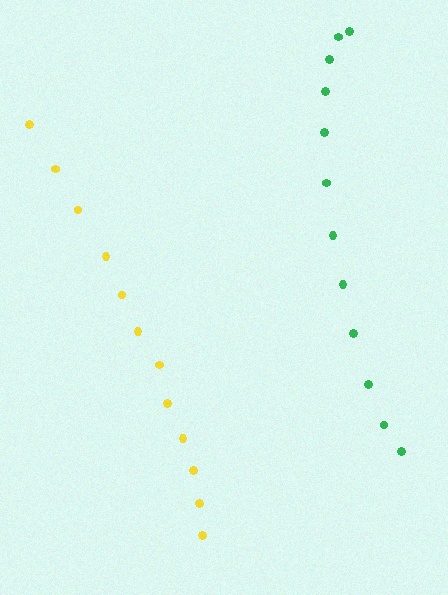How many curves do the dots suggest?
There are 2 distinct paths.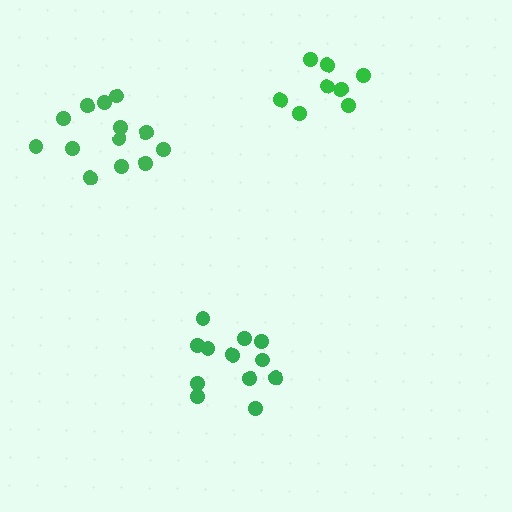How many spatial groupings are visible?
There are 3 spatial groupings.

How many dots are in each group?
Group 1: 12 dots, Group 2: 13 dots, Group 3: 8 dots (33 total).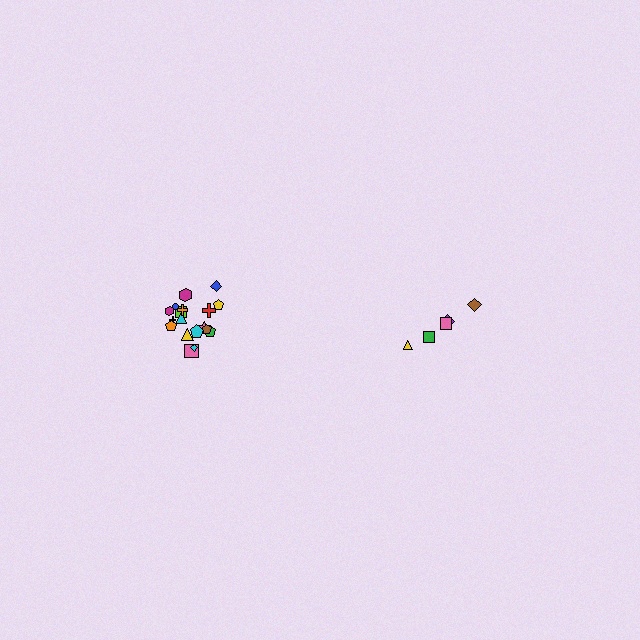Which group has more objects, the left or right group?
The left group.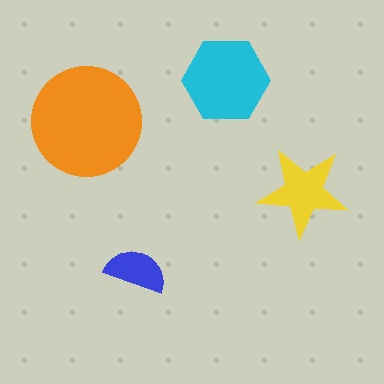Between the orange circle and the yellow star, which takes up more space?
The orange circle.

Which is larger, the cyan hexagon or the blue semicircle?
The cyan hexagon.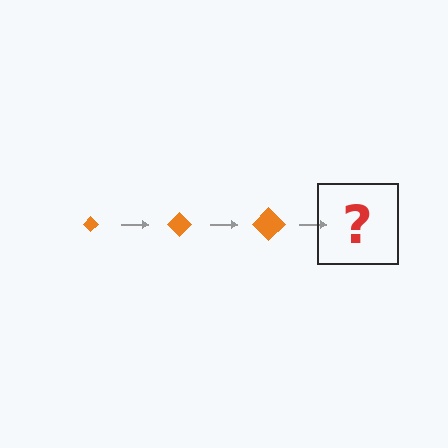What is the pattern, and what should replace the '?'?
The pattern is that the diamond gets progressively larger each step. The '?' should be an orange diamond, larger than the previous one.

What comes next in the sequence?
The next element should be an orange diamond, larger than the previous one.